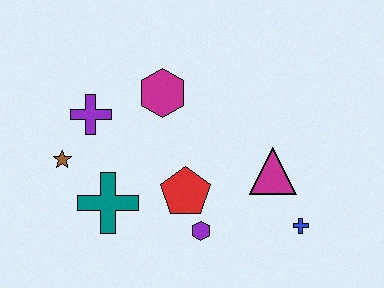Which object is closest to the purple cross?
The brown star is closest to the purple cross.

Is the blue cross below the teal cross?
Yes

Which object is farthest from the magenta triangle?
The brown star is farthest from the magenta triangle.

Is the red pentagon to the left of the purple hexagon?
Yes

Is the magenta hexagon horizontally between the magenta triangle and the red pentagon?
No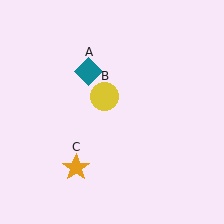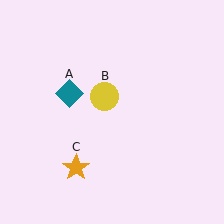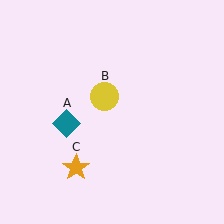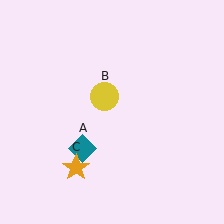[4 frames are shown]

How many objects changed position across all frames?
1 object changed position: teal diamond (object A).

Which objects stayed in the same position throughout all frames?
Yellow circle (object B) and orange star (object C) remained stationary.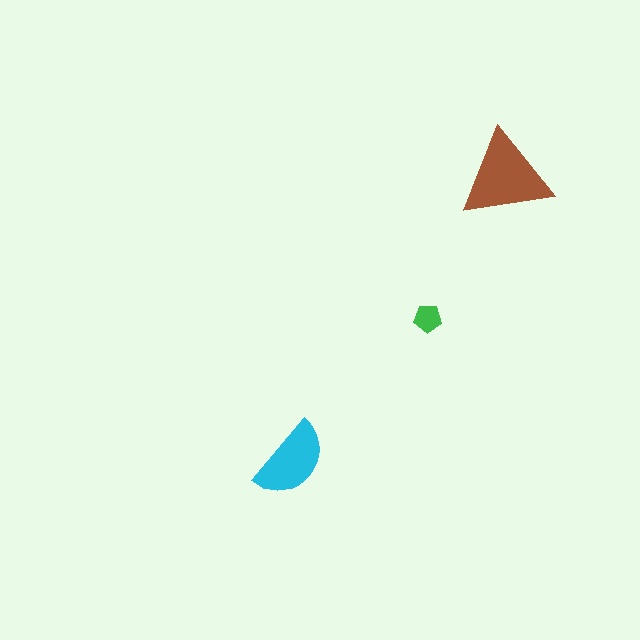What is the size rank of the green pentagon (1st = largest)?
3rd.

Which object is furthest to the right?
The brown triangle is rightmost.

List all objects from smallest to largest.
The green pentagon, the cyan semicircle, the brown triangle.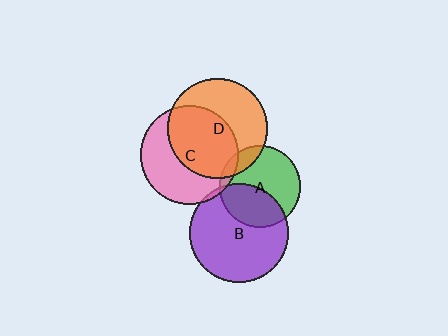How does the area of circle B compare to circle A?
Approximately 1.5 times.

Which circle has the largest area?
Circle D (orange).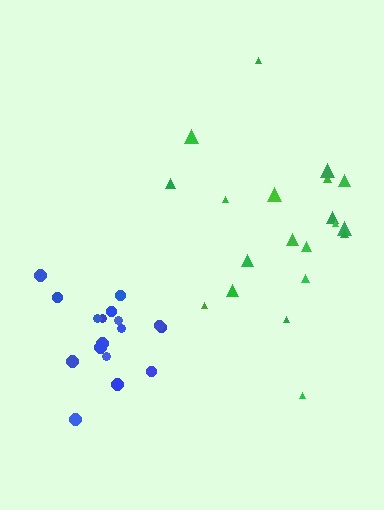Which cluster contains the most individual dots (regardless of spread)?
Green (20).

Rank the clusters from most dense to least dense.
blue, green.